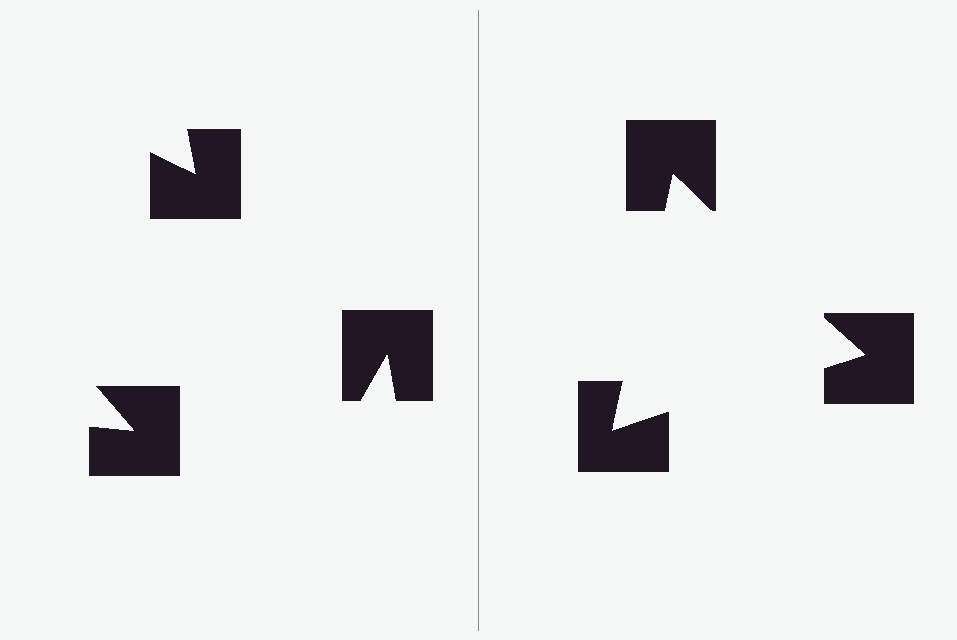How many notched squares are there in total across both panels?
6 — 3 on each side.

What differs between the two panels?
The notched squares are positioned identically on both sides; only the wedge orientations differ. On the right they align to a triangle; on the left they are misaligned.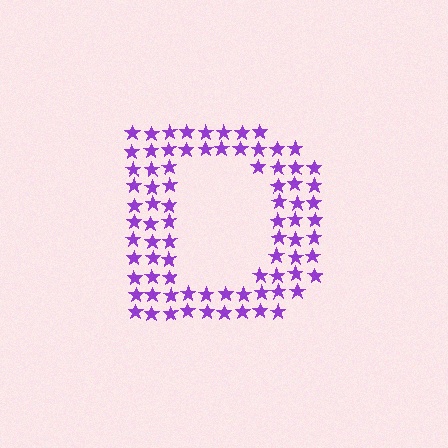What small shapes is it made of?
It is made of small stars.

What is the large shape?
The large shape is the letter D.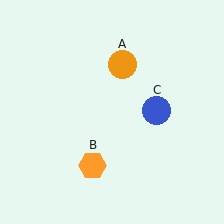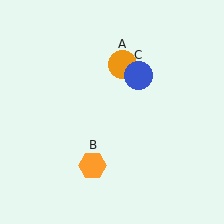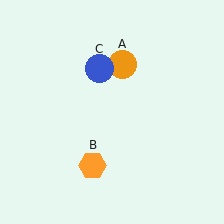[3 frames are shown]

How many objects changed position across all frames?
1 object changed position: blue circle (object C).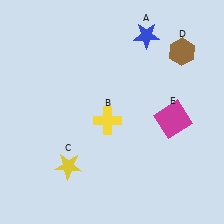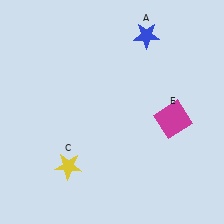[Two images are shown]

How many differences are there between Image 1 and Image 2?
There are 2 differences between the two images.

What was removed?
The brown hexagon (D), the yellow cross (B) were removed in Image 2.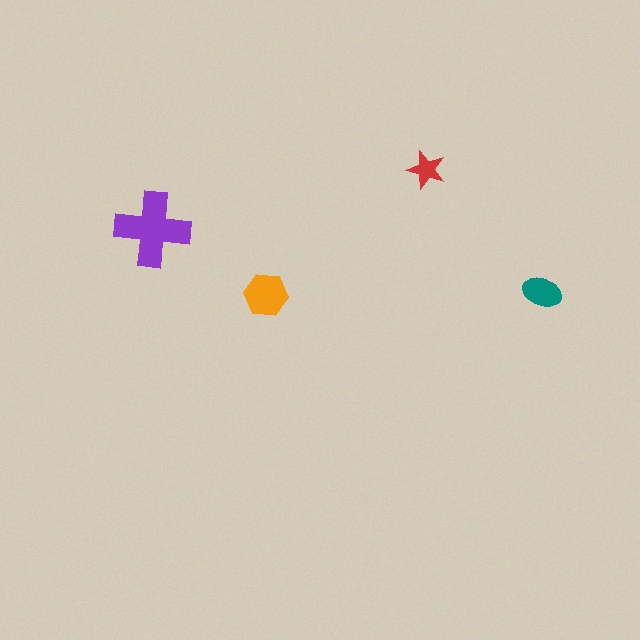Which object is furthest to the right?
The teal ellipse is rightmost.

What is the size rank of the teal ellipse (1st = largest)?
3rd.